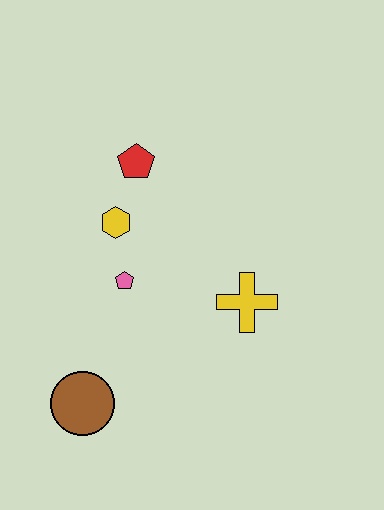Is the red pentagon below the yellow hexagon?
No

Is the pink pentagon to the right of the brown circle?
Yes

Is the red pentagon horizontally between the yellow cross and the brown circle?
Yes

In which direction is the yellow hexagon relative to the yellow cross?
The yellow hexagon is to the left of the yellow cross.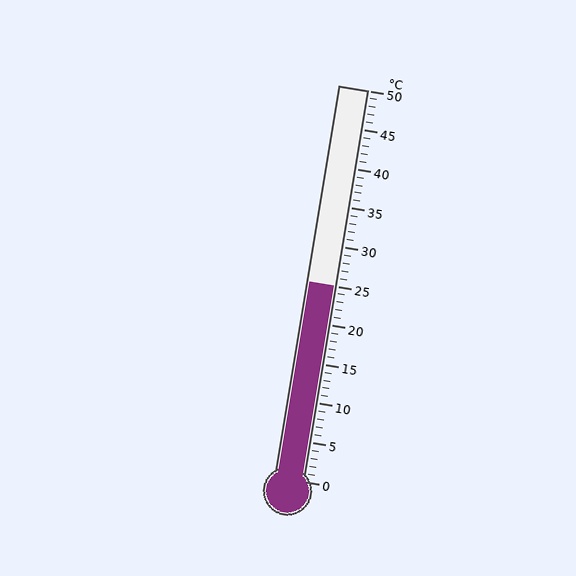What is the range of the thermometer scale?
The thermometer scale ranges from 0°C to 50°C.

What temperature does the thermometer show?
The thermometer shows approximately 25°C.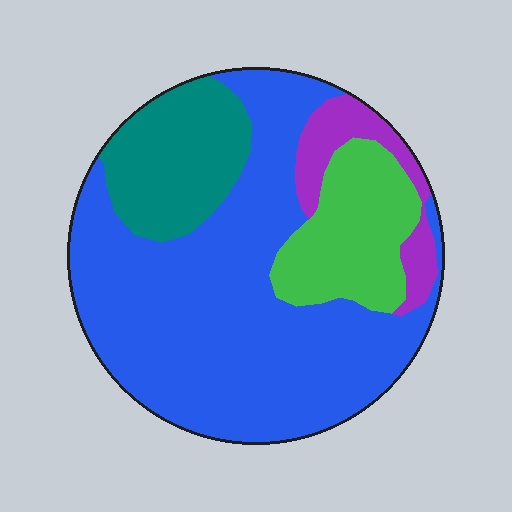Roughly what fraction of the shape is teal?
Teal takes up about one sixth (1/6) of the shape.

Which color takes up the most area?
Blue, at roughly 60%.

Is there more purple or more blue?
Blue.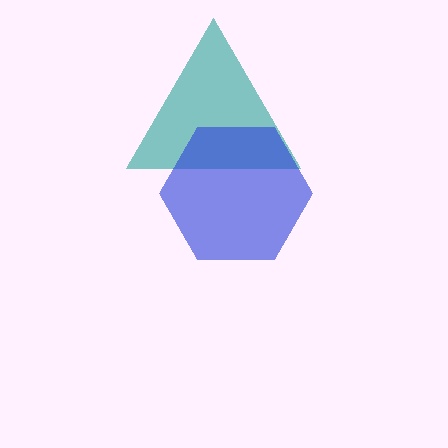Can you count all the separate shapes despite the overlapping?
Yes, there are 2 separate shapes.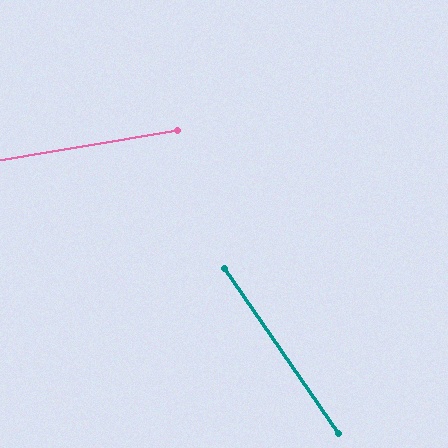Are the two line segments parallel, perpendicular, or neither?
Neither parallel nor perpendicular — they differ by about 65°.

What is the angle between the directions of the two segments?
Approximately 65 degrees.